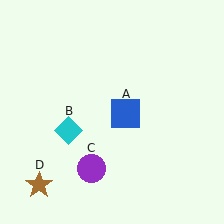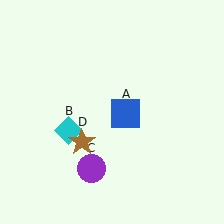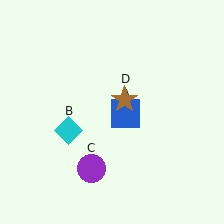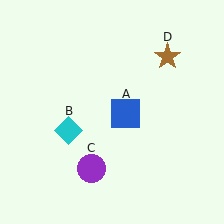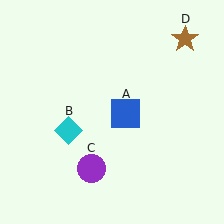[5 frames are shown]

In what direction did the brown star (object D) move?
The brown star (object D) moved up and to the right.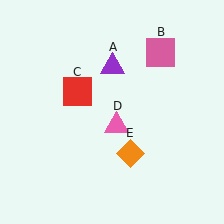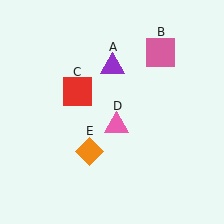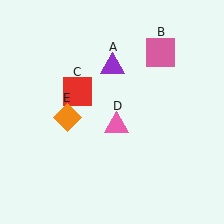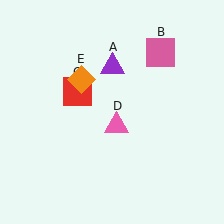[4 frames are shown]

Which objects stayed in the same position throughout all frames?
Purple triangle (object A) and pink square (object B) and red square (object C) and pink triangle (object D) remained stationary.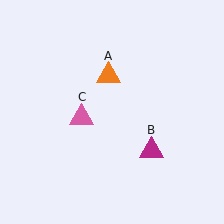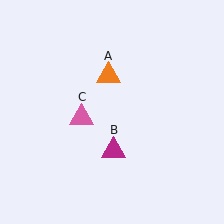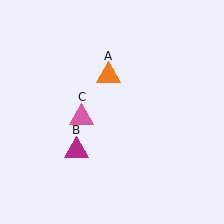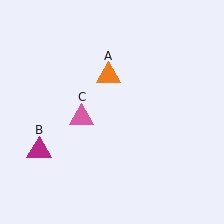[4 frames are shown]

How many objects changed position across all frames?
1 object changed position: magenta triangle (object B).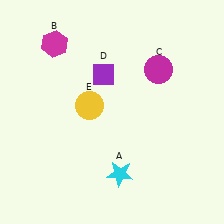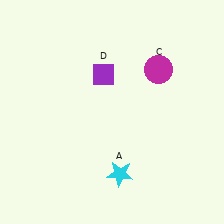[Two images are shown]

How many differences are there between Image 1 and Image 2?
There are 2 differences between the two images.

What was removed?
The magenta hexagon (B), the yellow circle (E) were removed in Image 2.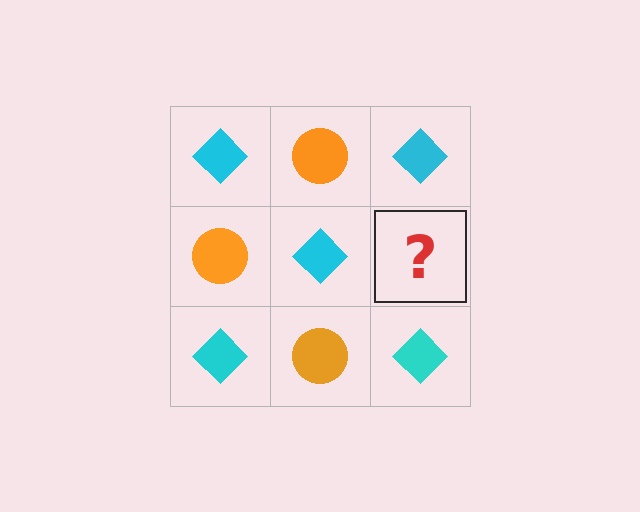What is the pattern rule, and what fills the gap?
The rule is that it alternates cyan diamond and orange circle in a checkerboard pattern. The gap should be filled with an orange circle.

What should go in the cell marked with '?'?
The missing cell should contain an orange circle.